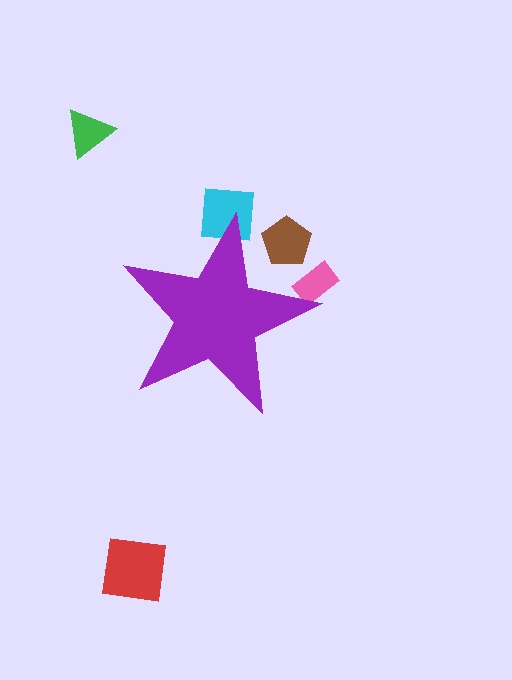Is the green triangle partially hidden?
No, the green triangle is fully visible.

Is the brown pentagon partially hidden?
Yes, the brown pentagon is partially hidden behind the purple star.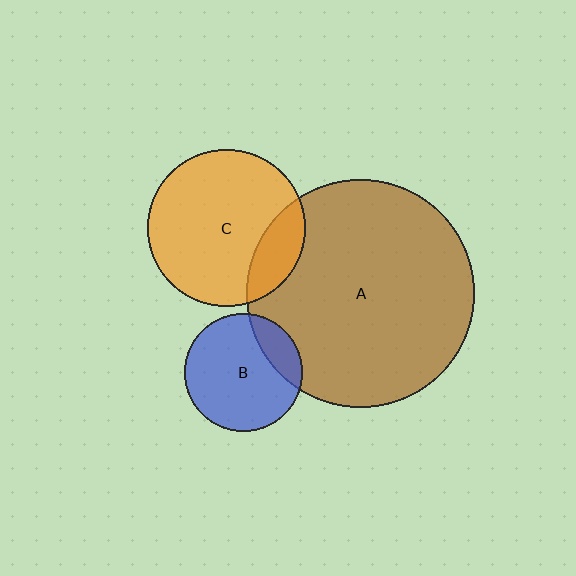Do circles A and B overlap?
Yes.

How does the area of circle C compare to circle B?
Approximately 1.8 times.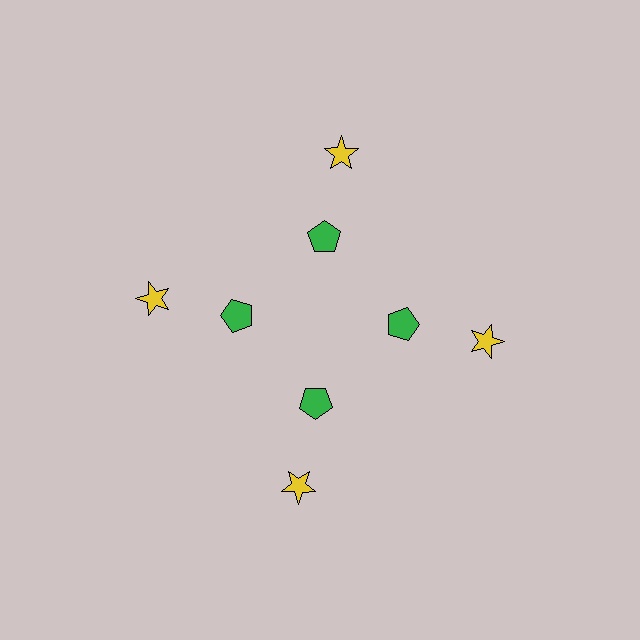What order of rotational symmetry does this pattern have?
This pattern has 4-fold rotational symmetry.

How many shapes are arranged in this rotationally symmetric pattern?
There are 8 shapes, arranged in 4 groups of 2.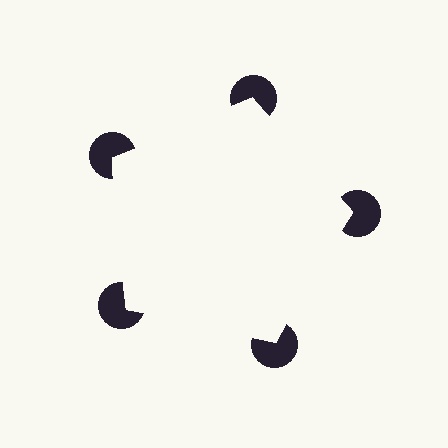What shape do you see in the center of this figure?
An illusory pentagon — its edges are inferred from the aligned wedge cuts in the pac-man discs, not physically drawn.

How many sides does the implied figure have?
5 sides.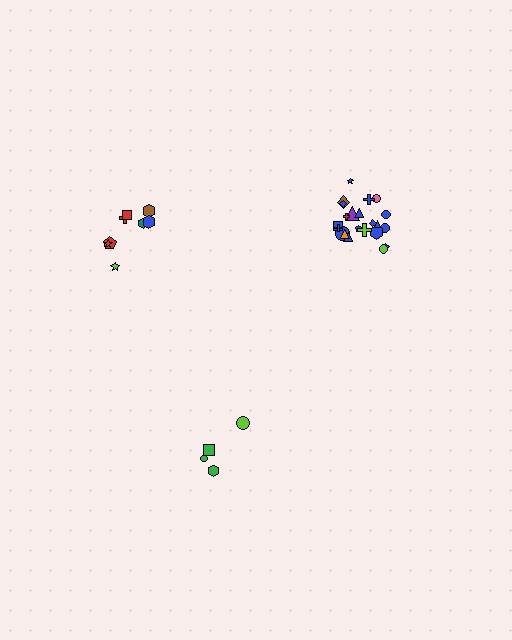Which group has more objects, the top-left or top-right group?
The top-right group.